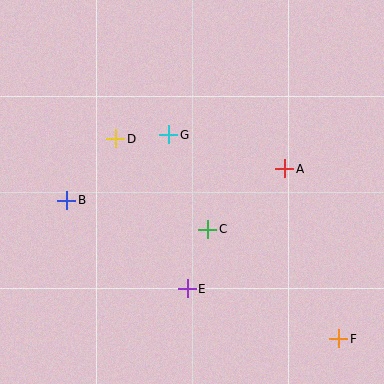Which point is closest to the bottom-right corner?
Point F is closest to the bottom-right corner.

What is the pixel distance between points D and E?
The distance between D and E is 167 pixels.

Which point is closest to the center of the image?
Point C at (208, 229) is closest to the center.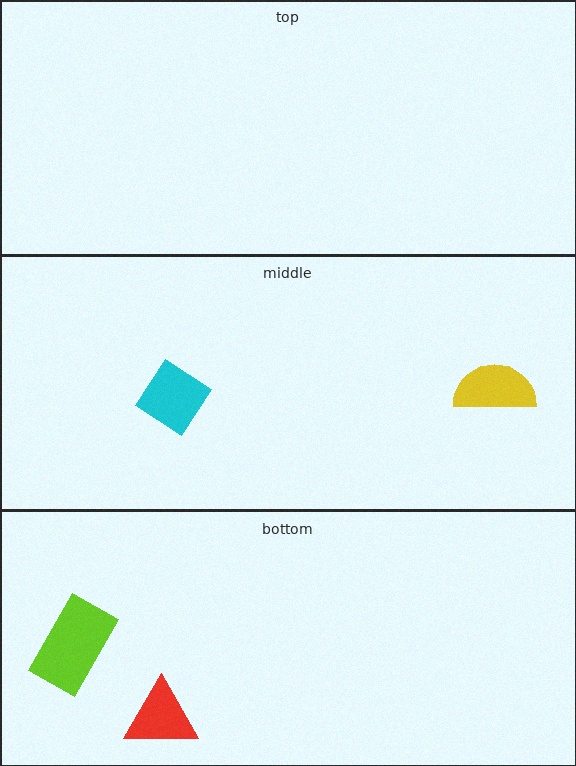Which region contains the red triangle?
The bottom region.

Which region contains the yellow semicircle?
The middle region.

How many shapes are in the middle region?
2.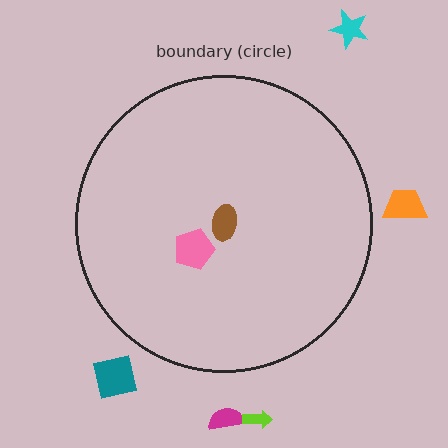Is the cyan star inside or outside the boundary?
Outside.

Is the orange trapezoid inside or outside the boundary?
Outside.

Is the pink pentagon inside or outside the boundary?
Inside.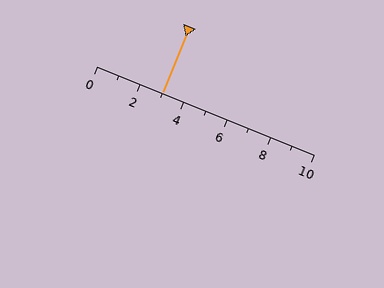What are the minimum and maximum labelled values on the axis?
The axis runs from 0 to 10.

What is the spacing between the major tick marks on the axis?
The major ticks are spaced 2 apart.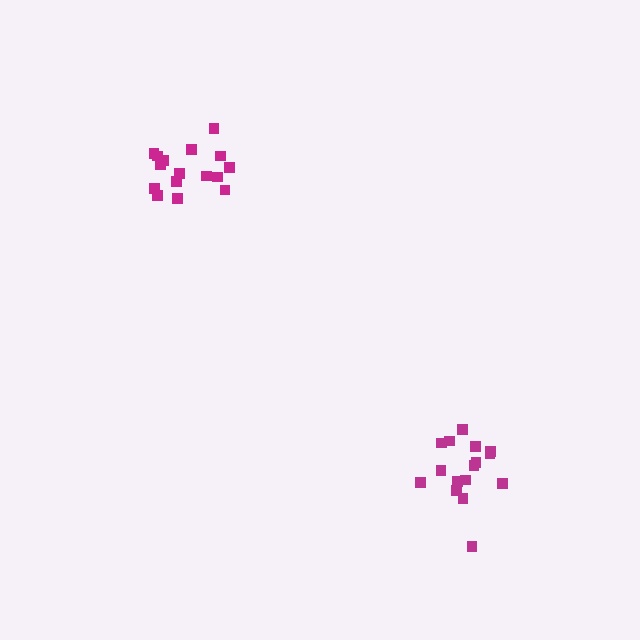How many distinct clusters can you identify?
There are 2 distinct clusters.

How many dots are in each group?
Group 1: 16 dots, Group 2: 16 dots (32 total).